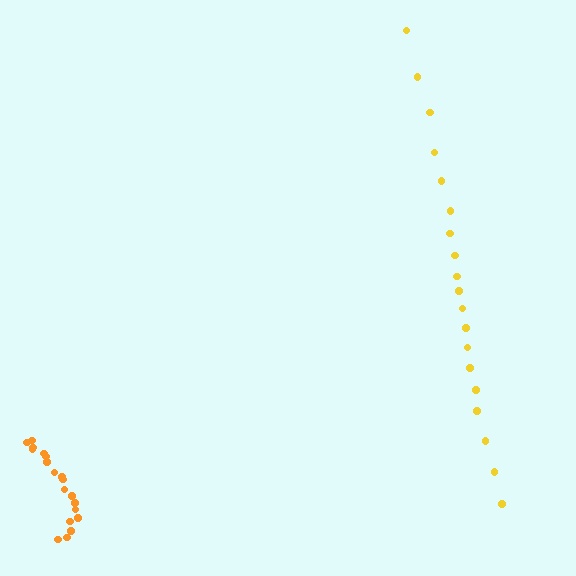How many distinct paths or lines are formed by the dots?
There are 2 distinct paths.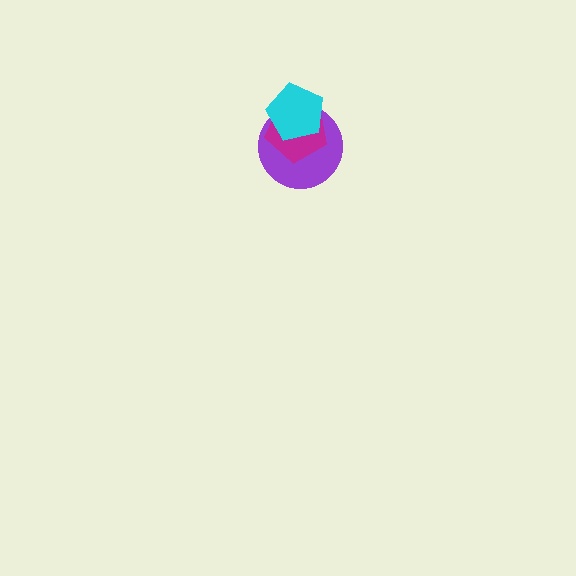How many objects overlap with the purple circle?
2 objects overlap with the purple circle.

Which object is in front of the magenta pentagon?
The cyan pentagon is in front of the magenta pentagon.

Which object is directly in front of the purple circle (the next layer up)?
The magenta pentagon is directly in front of the purple circle.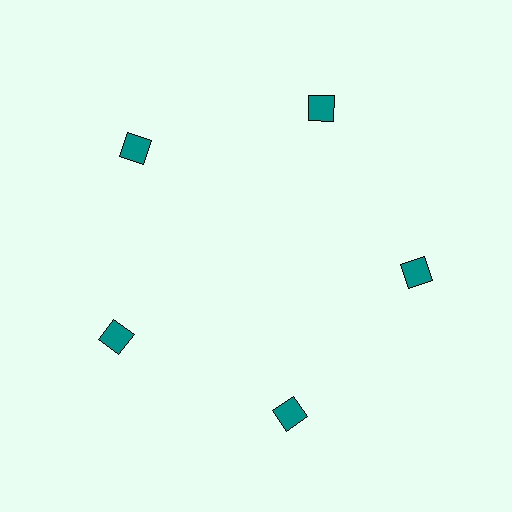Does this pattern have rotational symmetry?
Yes, this pattern has 5-fold rotational symmetry. It looks the same after rotating 72 degrees around the center.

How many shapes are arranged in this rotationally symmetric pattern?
There are 5 shapes, arranged in 5 groups of 1.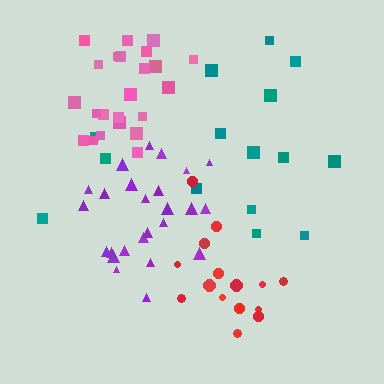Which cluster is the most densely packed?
Pink.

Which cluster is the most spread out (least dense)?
Teal.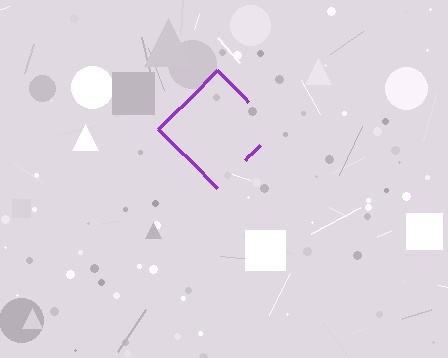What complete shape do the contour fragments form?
The contour fragments form a diamond.